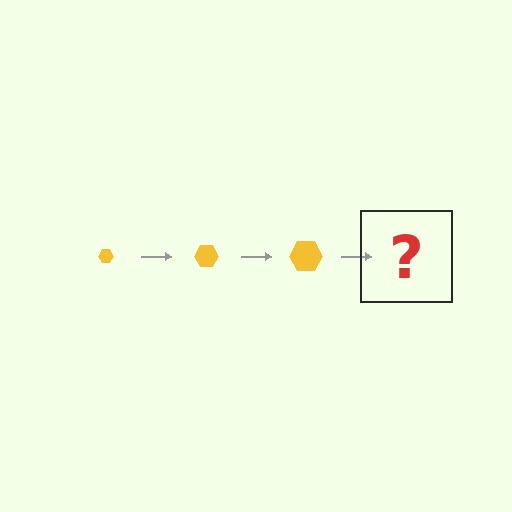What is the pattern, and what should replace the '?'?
The pattern is that the hexagon gets progressively larger each step. The '?' should be a yellow hexagon, larger than the previous one.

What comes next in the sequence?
The next element should be a yellow hexagon, larger than the previous one.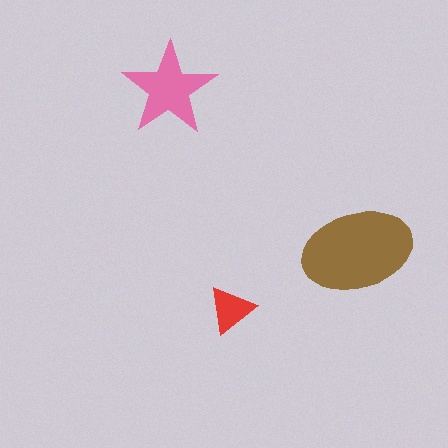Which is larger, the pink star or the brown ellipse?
The brown ellipse.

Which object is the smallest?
The red triangle.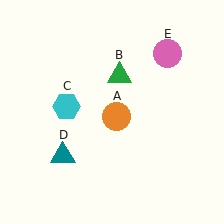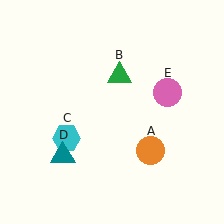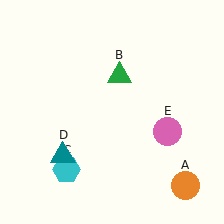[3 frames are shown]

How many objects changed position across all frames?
3 objects changed position: orange circle (object A), cyan hexagon (object C), pink circle (object E).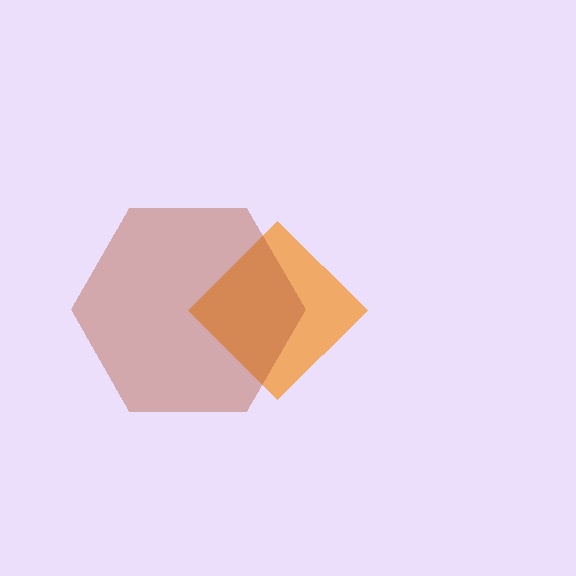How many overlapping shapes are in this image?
There are 2 overlapping shapes in the image.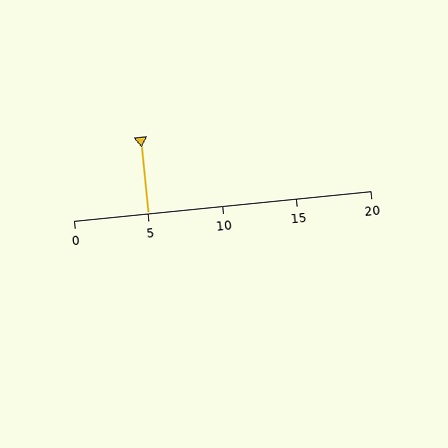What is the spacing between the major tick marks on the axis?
The major ticks are spaced 5 apart.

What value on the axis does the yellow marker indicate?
The marker indicates approximately 5.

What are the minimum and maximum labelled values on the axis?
The axis runs from 0 to 20.